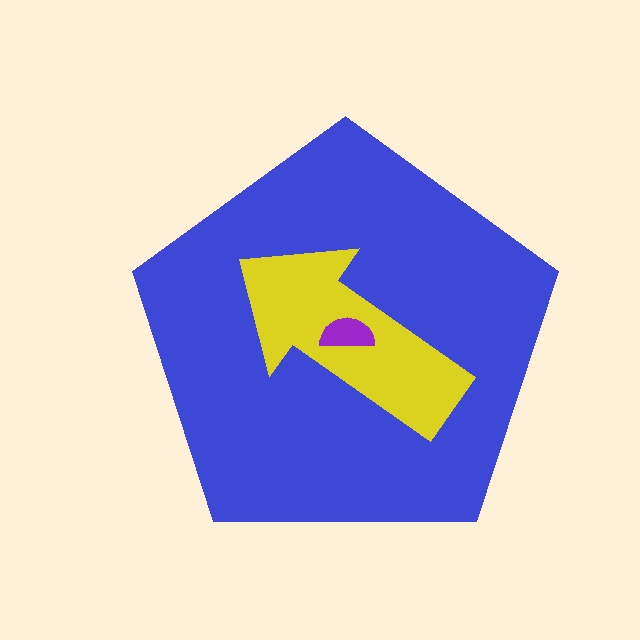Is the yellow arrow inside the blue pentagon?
Yes.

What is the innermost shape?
The purple semicircle.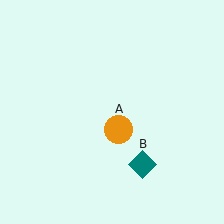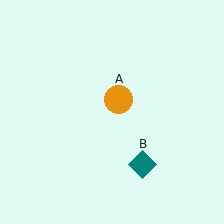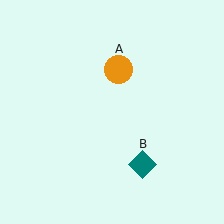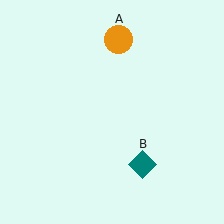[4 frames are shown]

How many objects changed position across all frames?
1 object changed position: orange circle (object A).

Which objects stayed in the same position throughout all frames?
Teal diamond (object B) remained stationary.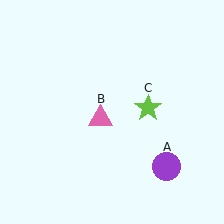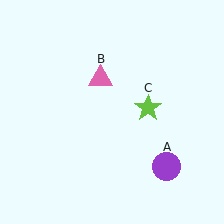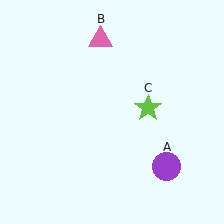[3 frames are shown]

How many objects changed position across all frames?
1 object changed position: pink triangle (object B).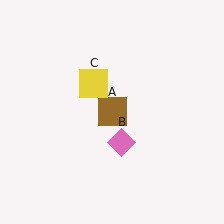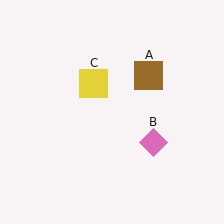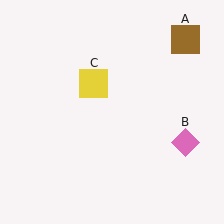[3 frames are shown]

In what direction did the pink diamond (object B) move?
The pink diamond (object B) moved right.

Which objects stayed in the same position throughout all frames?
Yellow square (object C) remained stationary.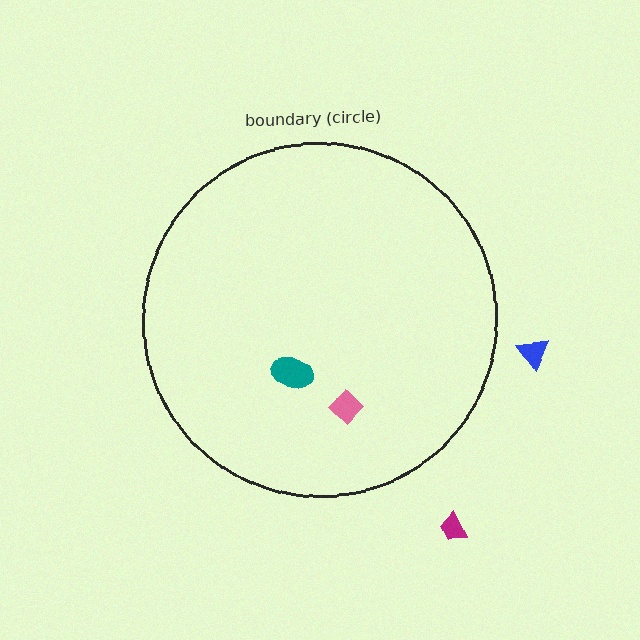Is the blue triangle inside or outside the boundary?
Outside.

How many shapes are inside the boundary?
2 inside, 2 outside.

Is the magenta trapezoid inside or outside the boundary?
Outside.